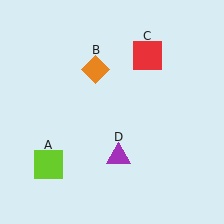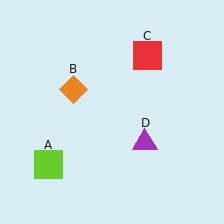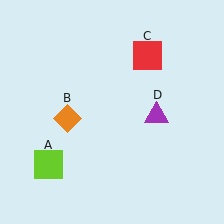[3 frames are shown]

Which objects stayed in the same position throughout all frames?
Lime square (object A) and red square (object C) remained stationary.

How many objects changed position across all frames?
2 objects changed position: orange diamond (object B), purple triangle (object D).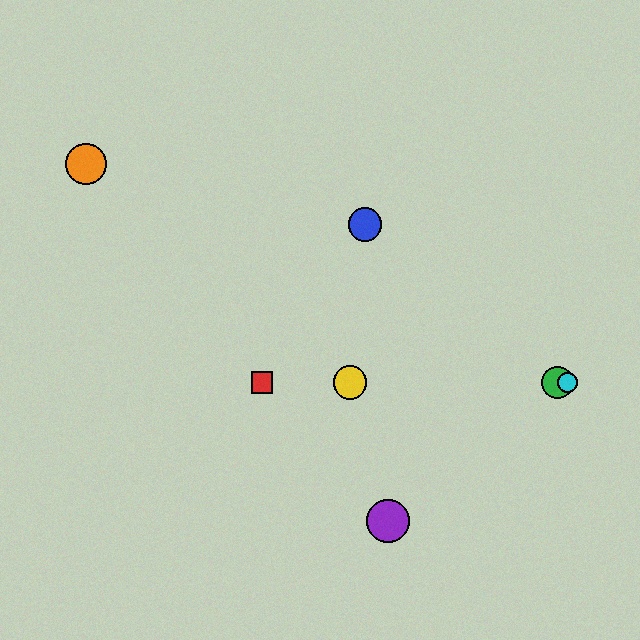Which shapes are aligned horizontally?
The red square, the green circle, the yellow circle, the cyan circle are aligned horizontally.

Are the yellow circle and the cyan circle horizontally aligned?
Yes, both are at y≈382.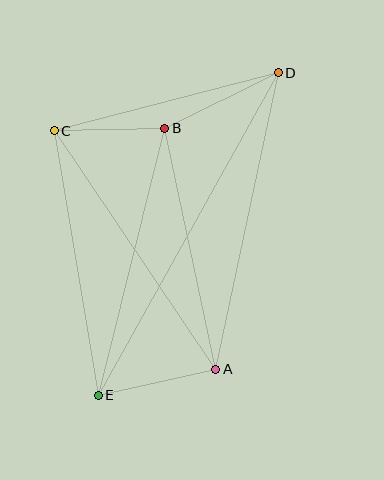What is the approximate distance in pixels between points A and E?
The distance between A and E is approximately 120 pixels.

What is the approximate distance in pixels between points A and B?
The distance between A and B is approximately 246 pixels.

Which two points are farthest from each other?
Points D and E are farthest from each other.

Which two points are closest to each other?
Points B and C are closest to each other.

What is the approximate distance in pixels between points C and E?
The distance between C and E is approximately 268 pixels.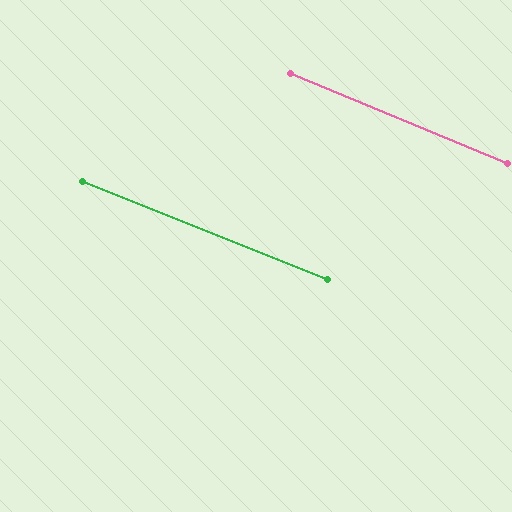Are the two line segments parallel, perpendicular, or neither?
Parallel — their directions differ by only 0.7°.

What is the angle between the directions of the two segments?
Approximately 1 degree.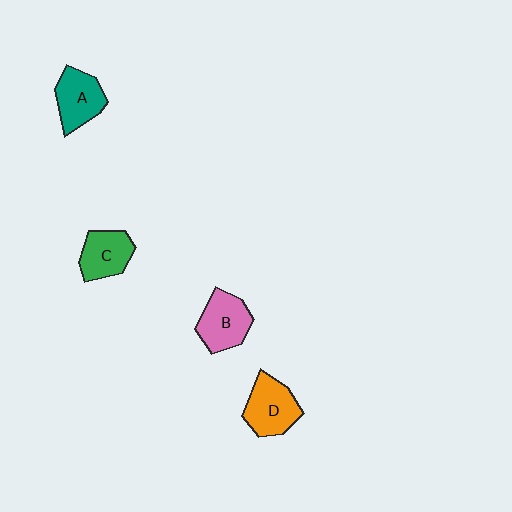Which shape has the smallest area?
Shape C (green).